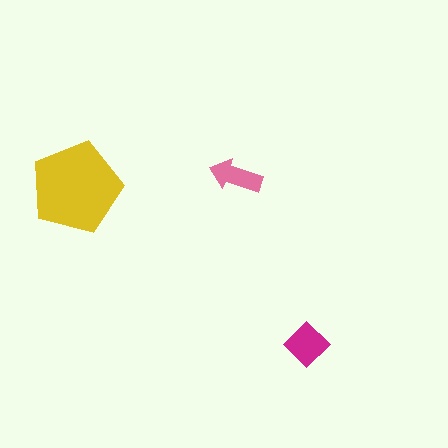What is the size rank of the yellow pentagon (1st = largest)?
1st.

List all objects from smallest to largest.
The pink arrow, the magenta diamond, the yellow pentagon.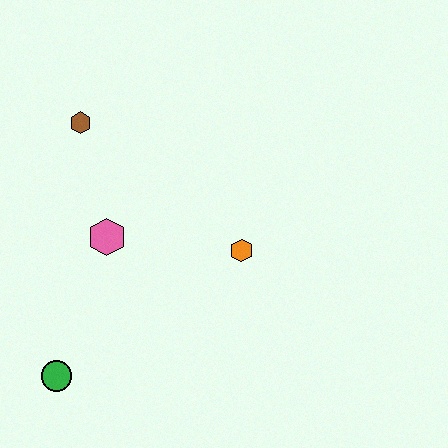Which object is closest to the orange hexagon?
The pink hexagon is closest to the orange hexagon.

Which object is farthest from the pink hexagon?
The green circle is farthest from the pink hexagon.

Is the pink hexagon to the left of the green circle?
No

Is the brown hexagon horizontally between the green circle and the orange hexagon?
Yes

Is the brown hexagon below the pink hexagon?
No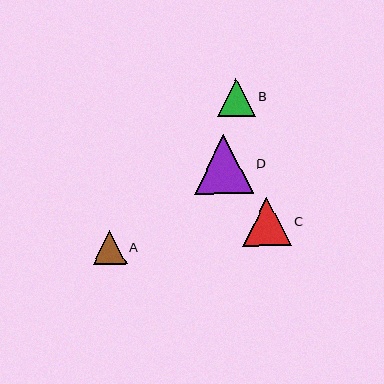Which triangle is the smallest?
Triangle A is the smallest with a size of approximately 34 pixels.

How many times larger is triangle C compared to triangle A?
Triangle C is approximately 1.4 times the size of triangle A.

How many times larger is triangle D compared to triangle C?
Triangle D is approximately 1.2 times the size of triangle C.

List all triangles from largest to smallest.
From largest to smallest: D, C, B, A.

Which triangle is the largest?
Triangle D is the largest with a size of approximately 59 pixels.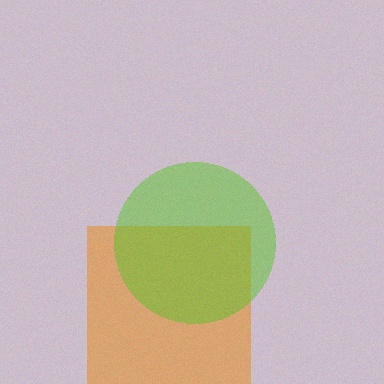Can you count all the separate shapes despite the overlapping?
Yes, there are 2 separate shapes.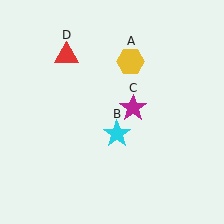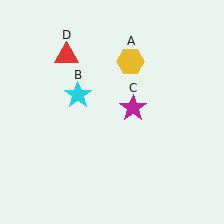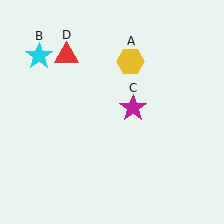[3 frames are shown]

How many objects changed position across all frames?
1 object changed position: cyan star (object B).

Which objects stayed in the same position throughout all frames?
Yellow hexagon (object A) and magenta star (object C) and red triangle (object D) remained stationary.